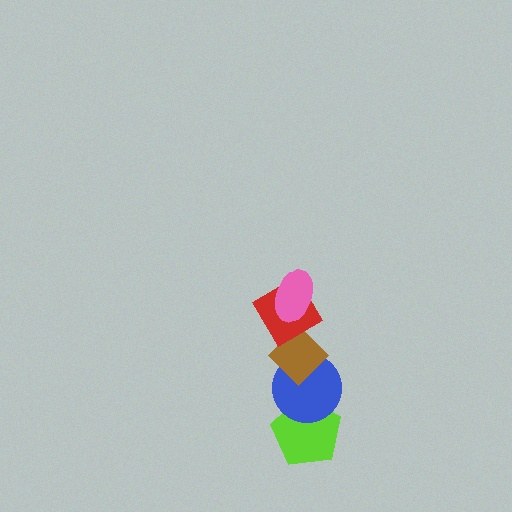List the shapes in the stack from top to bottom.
From top to bottom: the pink ellipse, the red diamond, the brown diamond, the blue circle, the lime pentagon.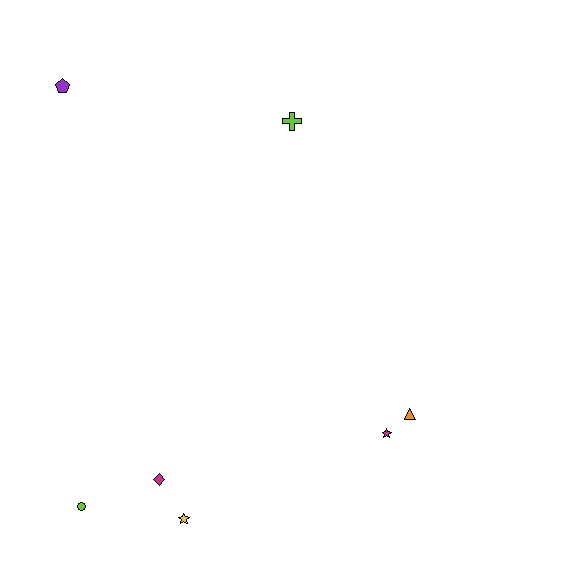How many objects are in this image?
There are 7 objects.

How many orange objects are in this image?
There is 1 orange object.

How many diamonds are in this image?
There is 1 diamond.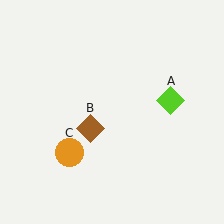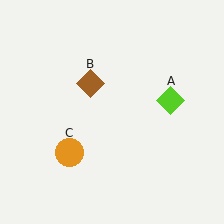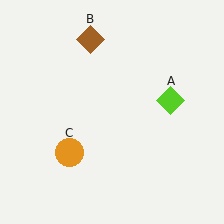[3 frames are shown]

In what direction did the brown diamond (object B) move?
The brown diamond (object B) moved up.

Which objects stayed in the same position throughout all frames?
Lime diamond (object A) and orange circle (object C) remained stationary.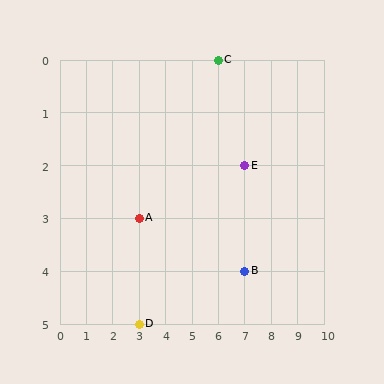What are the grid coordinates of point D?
Point D is at grid coordinates (3, 5).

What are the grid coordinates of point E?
Point E is at grid coordinates (7, 2).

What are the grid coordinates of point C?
Point C is at grid coordinates (6, 0).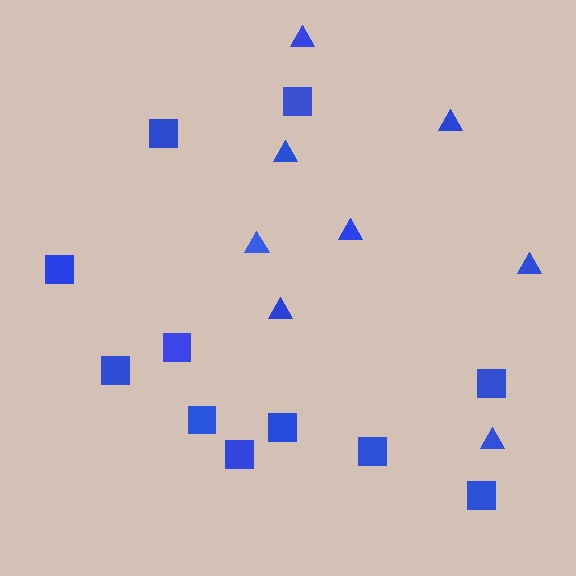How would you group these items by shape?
There are 2 groups: one group of squares (11) and one group of triangles (8).